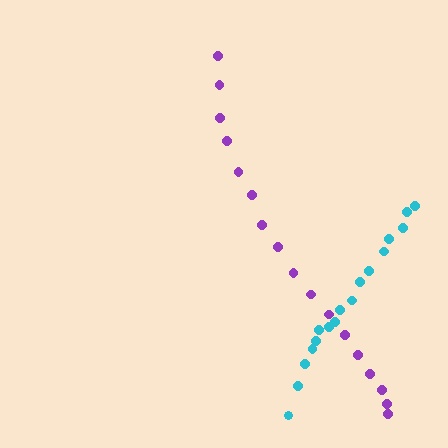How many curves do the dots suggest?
There are 2 distinct paths.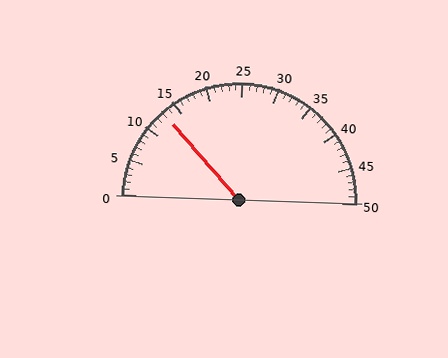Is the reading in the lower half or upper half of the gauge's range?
The reading is in the lower half of the range (0 to 50).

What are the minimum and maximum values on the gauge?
The gauge ranges from 0 to 50.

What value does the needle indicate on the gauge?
The needle indicates approximately 13.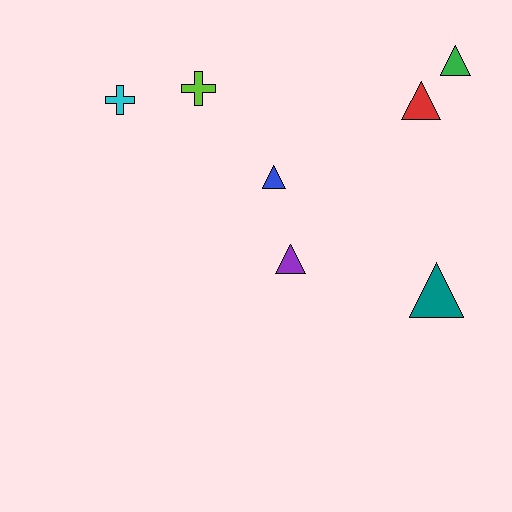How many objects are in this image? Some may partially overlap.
There are 7 objects.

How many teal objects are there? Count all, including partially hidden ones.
There is 1 teal object.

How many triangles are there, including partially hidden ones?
There are 5 triangles.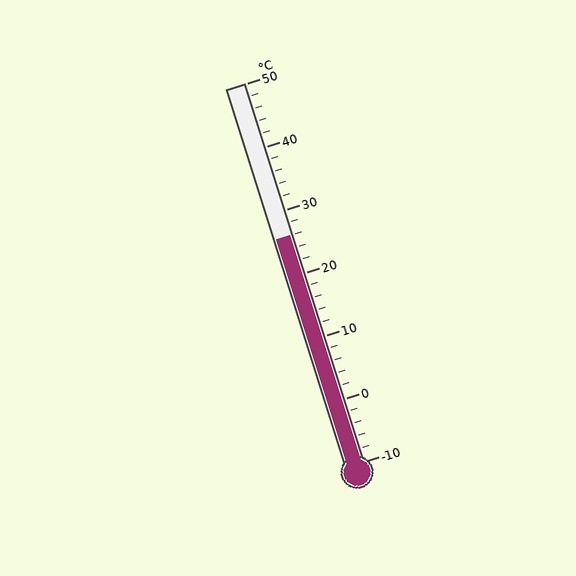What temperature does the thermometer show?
The thermometer shows approximately 26°C.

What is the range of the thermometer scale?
The thermometer scale ranges from -10°C to 50°C.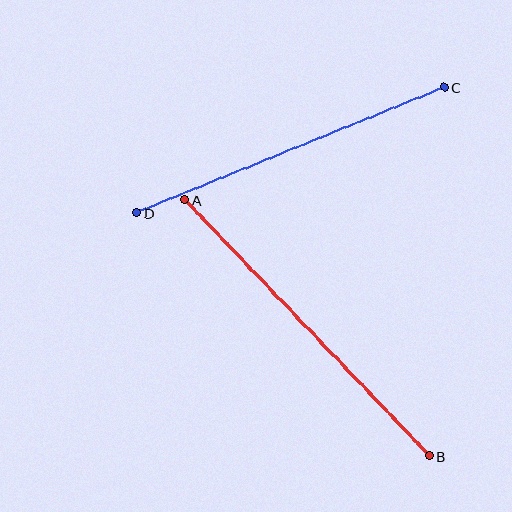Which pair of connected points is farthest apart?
Points A and B are farthest apart.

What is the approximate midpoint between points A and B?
The midpoint is at approximately (307, 328) pixels.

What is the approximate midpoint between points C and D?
The midpoint is at approximately (290, 150) pixels.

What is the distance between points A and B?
The distance is approximately 354 pixels.